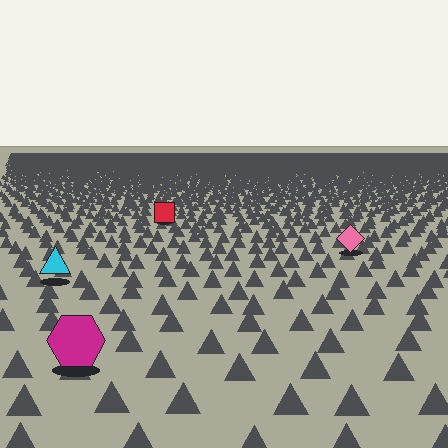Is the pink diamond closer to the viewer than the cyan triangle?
No. The cyan triangle is closer — you can tell from the texture gradient: the ground texture is coarser near it.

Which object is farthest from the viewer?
The red square is farthest from the viewer. It appears smaller and the ground texture around it is denser.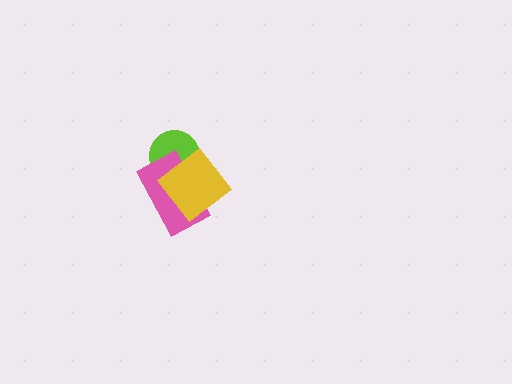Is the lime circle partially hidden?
Yes, it is partially covered by another shape.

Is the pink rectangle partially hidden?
Yes, it is partially covered by another shape.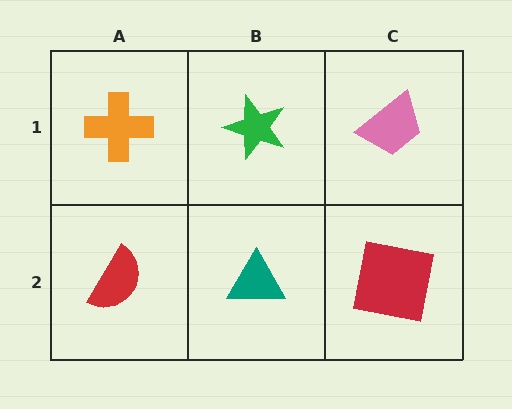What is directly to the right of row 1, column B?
A pink trapezoid.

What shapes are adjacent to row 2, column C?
A pink trapezoid (row 1, column C), a teal triangle (row 2, column B).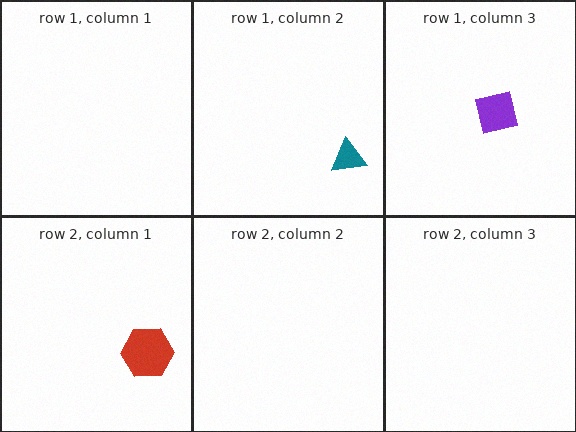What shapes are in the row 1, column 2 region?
The teal triangle.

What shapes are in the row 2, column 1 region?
The red hexagon.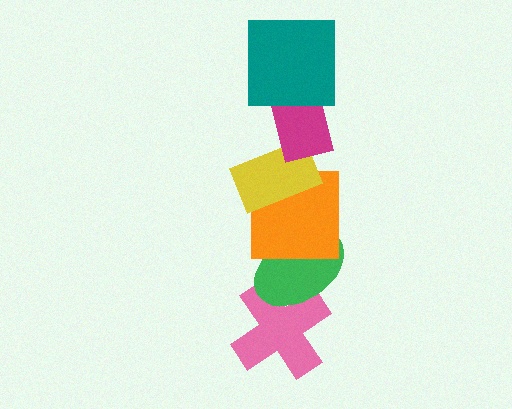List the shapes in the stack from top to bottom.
From top to bottom: the teal square, the magenta rectangle, the yellow rectangle, the orange square, the green ellipse, the pink cross.